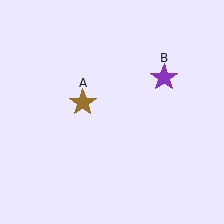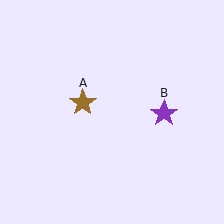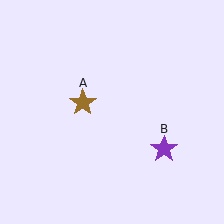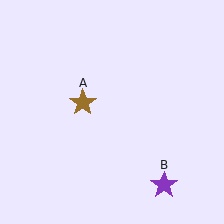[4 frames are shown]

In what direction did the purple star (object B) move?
The purple star (object B) moved down.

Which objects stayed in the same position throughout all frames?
Brown star (object A) remained stationary.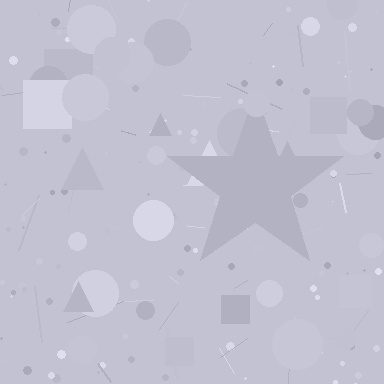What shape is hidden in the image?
A star is hidden in the image.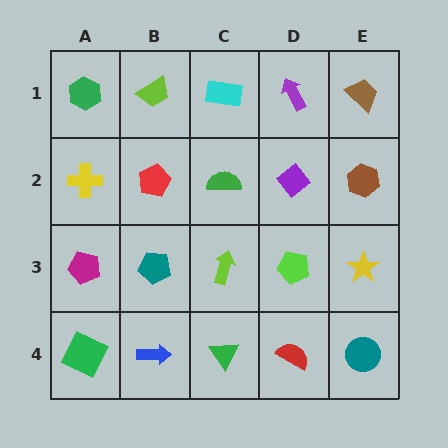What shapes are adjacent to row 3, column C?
A green semicircle (row 2, column C), a green triangle (row 4, column C), a teal pentagon (row 3, column B), a lime pentagon (row 3, column D).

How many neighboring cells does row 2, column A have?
3.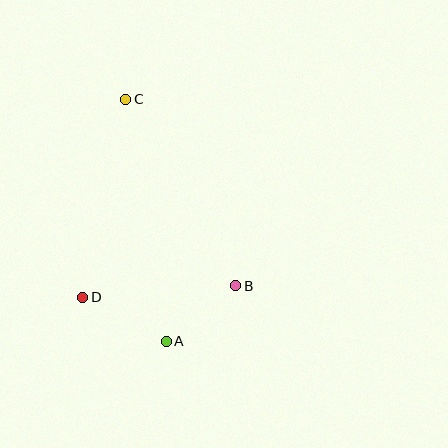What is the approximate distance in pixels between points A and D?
The distance between A and D is approximately 95 pixels.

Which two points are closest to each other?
Points A and B are closest to each other.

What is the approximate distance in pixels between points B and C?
The distance between B and C is approximately 217 pixels.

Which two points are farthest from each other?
Points A and C are farthest from each other.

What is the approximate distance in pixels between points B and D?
The distance between B and D is approximately 154 pixels.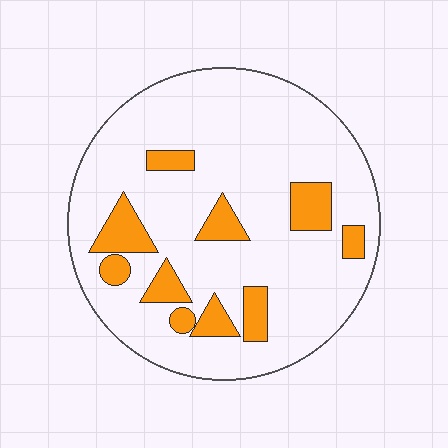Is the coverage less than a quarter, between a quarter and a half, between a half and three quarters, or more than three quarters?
Less than a quarter.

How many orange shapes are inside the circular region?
10.